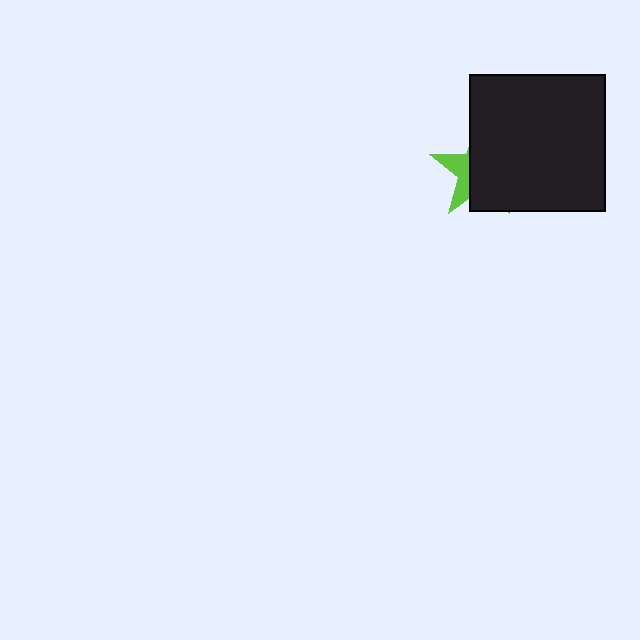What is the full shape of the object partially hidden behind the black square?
The partially hidden object is a lime star.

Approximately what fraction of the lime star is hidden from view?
Roughly 68% of the lime star is hidden behind the black square.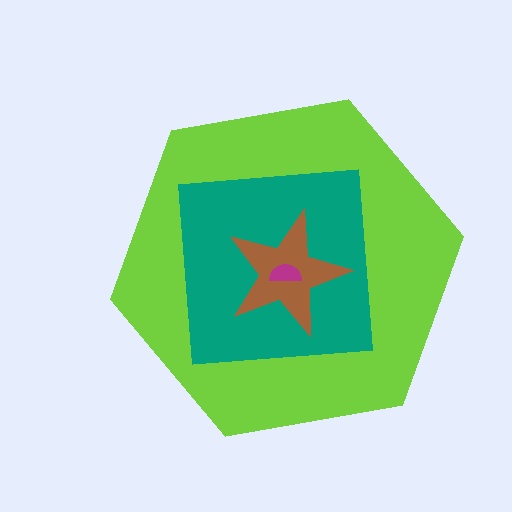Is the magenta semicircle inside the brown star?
Yes.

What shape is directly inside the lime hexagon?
The teal square.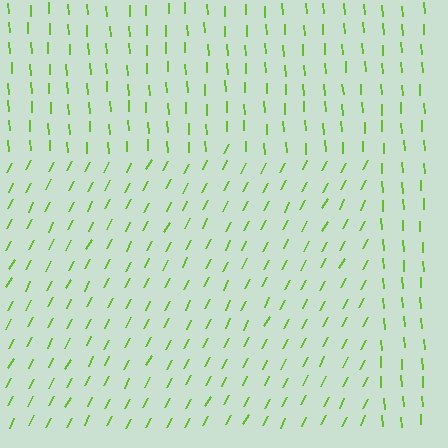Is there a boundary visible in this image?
Yes, there is a texture boundary formed by a change in line orientation.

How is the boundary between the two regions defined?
The boundary is defined purely by a change in line orientation (approximately 31 degrees difference). All lines are the same color and thickness.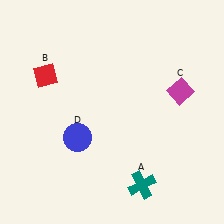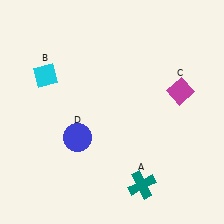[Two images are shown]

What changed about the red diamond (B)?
In Image 1, B is red. In Image 2, it changed to cyan.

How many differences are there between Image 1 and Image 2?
There is 1 difference between the two images.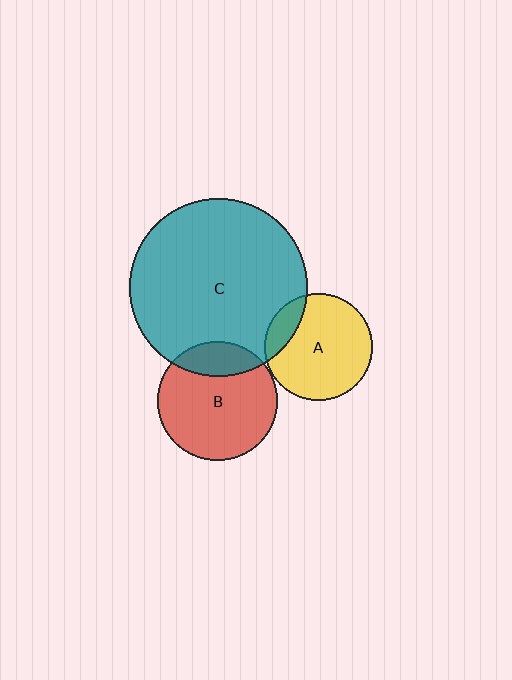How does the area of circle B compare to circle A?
Approximately 1.2 times.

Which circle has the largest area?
Circle C (teal).